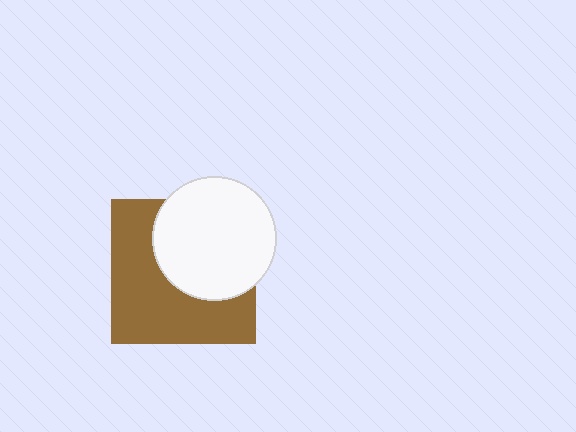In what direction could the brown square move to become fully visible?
The brown square could move toward the lower-left. That would shift it out from behind the white circle entirely.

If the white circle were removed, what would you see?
You would see the complete brown square.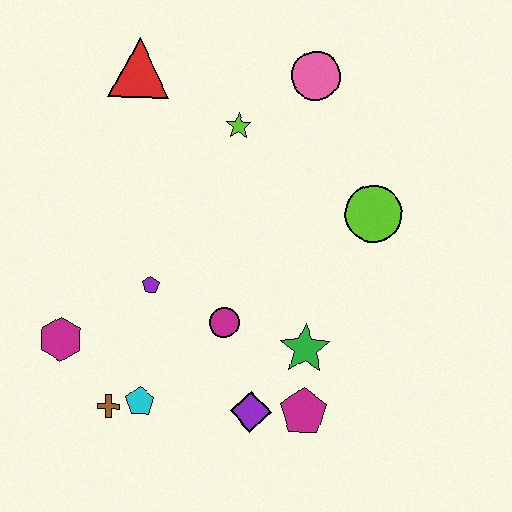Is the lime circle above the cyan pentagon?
Yes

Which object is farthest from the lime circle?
The magenta hexagon is farthest from the lime circle.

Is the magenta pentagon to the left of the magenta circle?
No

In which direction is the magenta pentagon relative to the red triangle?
The magenta pentagon is below the red triangle.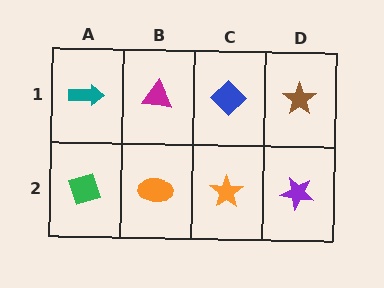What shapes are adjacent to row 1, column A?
A green diamond (row 2, column A), a magenta triangle (row 1, column B).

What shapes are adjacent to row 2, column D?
A brown star (row 1, column D), an orange star (row 2, column C).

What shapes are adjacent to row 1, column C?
An orange star (row 2, column C), a magenta triangle (row 1, column B), a brown star (row 1, column D).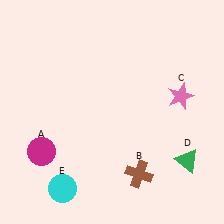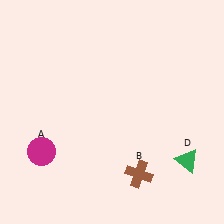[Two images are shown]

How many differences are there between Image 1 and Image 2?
There are 2 differences between the two images.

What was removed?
The pink star (C), the cyan circle (E) were removed in Image 2.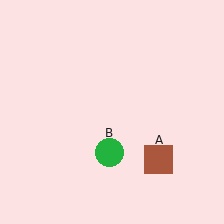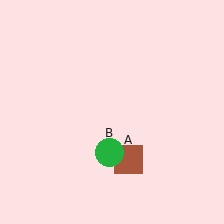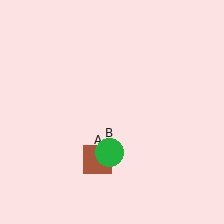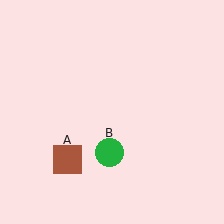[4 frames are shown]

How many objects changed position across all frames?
1 object changed position: brown square (object A).